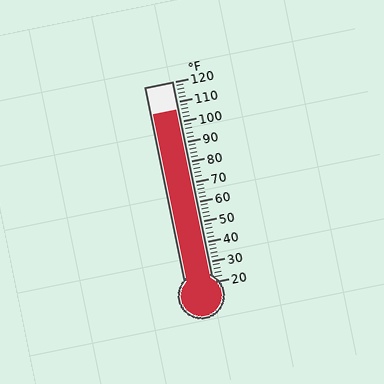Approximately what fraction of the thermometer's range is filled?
The thermometer is filled to approximately 85% of its range.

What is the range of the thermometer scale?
The thermometer scale ranges from 20°F to 120°F.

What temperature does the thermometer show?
The thermometer shows approximately 106°F.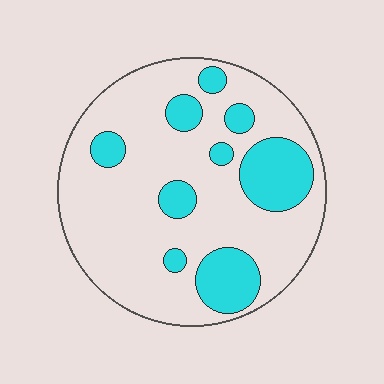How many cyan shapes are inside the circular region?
9.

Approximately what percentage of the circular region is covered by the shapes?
Approximately 25%.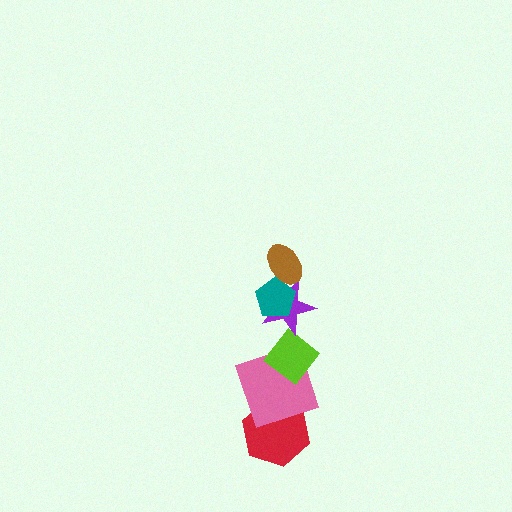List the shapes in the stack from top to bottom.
From top to bottom: the brown ellipse, the teal pentagon, the purple star, the lime diamond, the pink square, the red hexagon.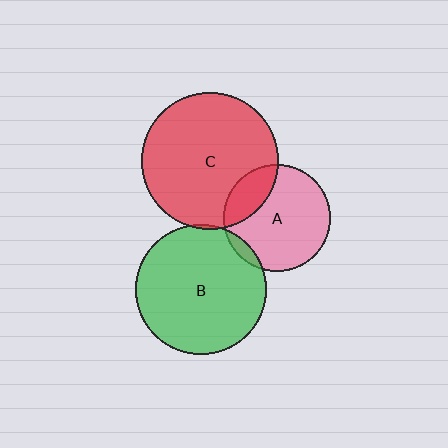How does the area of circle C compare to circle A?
Approximately 1.6 times.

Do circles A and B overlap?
Yes.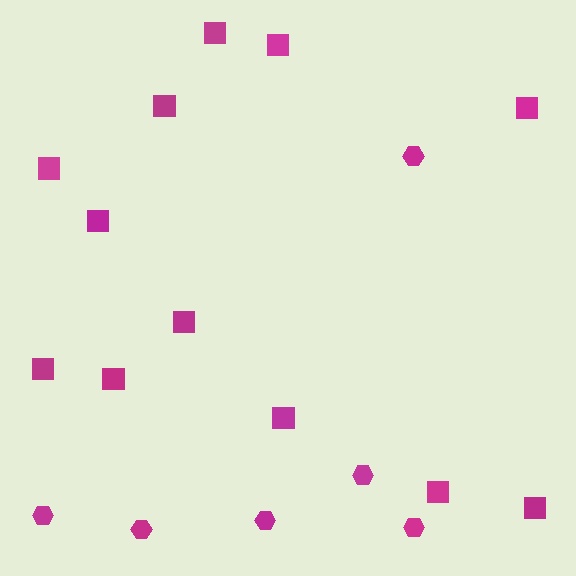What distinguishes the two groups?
There are 2 groups: one group of squares (12) and one group of hexagons (6).